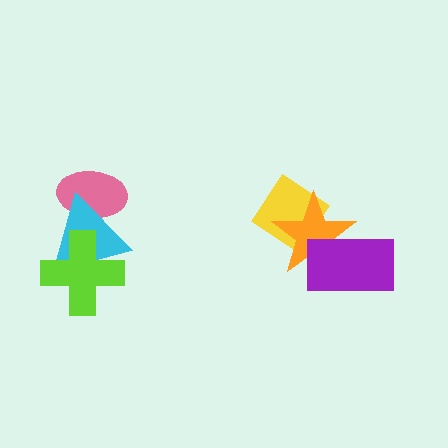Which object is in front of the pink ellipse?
The cyan triangle is in front of the pink ellipse.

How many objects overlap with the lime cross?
1 object overlaps with the lime cross.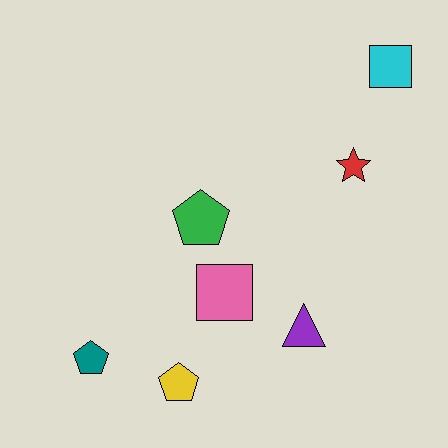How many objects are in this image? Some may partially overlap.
There are 7 objects.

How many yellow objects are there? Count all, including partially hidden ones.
There is 1 yellow object.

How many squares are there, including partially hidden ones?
There are 2 squares.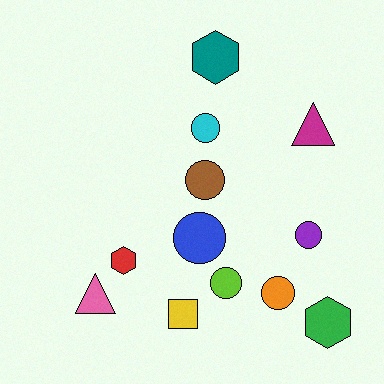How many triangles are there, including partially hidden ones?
There are 2 triangles.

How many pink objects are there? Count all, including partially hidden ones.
There is 1 pink object.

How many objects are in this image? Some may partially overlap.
There are 12 objects.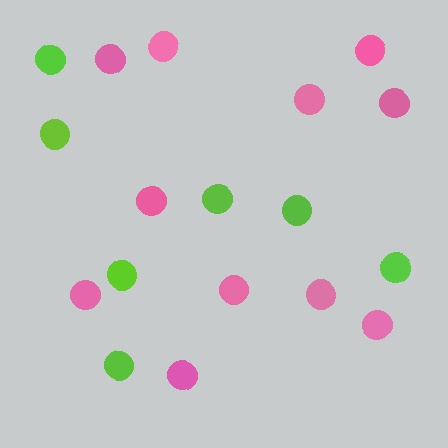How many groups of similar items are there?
There are 2 groups: one group of lime circles (7) and one group of pink circles (11).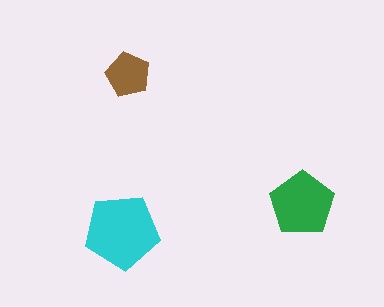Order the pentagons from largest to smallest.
the cyan one, the green one, the brown one.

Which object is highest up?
The brown pentagon is topmost.